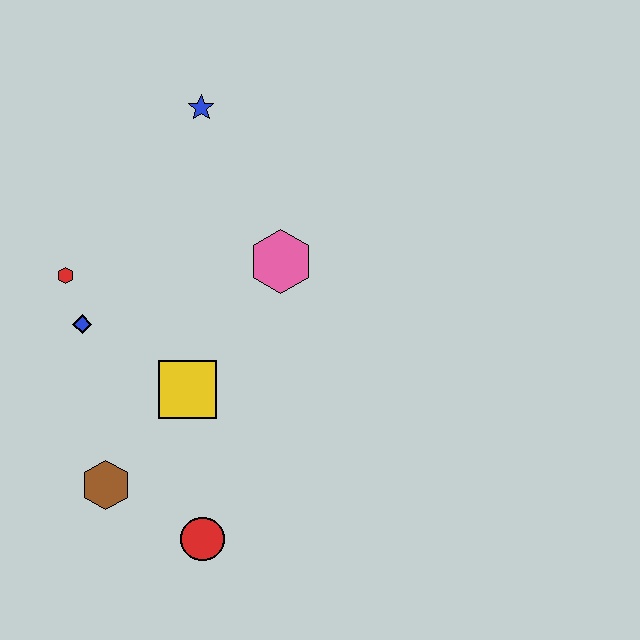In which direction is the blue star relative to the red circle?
The blue star is above the red circle.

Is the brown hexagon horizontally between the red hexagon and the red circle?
Yes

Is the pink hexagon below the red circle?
No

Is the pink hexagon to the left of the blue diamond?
No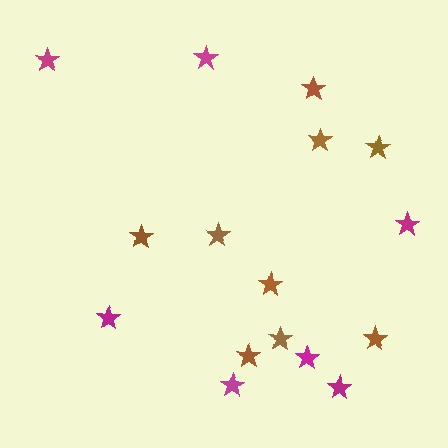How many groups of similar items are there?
There are 2 groups: one group of brown stars (9) and one group of magenta stars (7).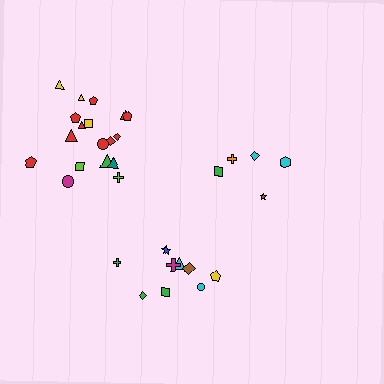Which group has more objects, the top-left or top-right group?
The top-left group.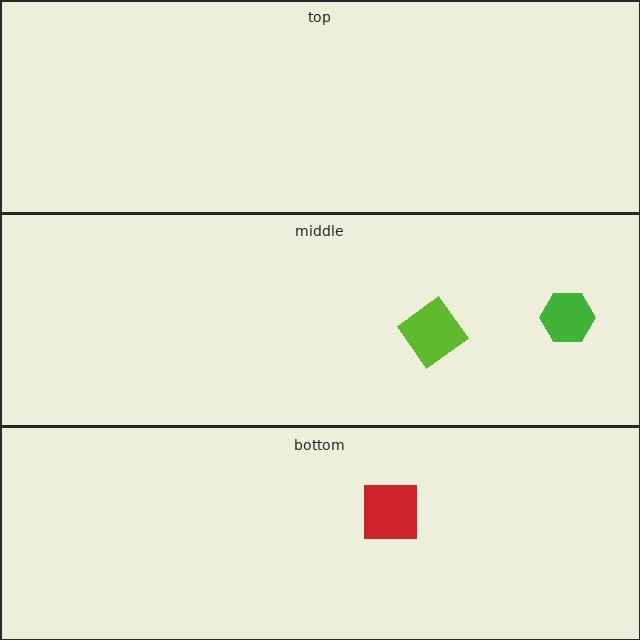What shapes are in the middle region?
The lime diamond, the green hexagon.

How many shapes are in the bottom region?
1.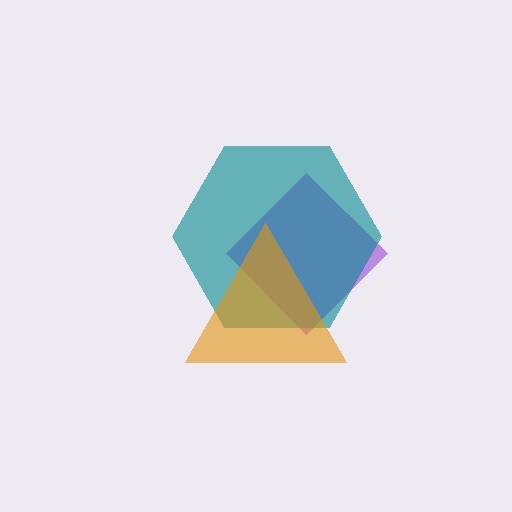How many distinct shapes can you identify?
There are 3 distinct shapes: a purple diamond, a teal hexagon, an orange triangle.